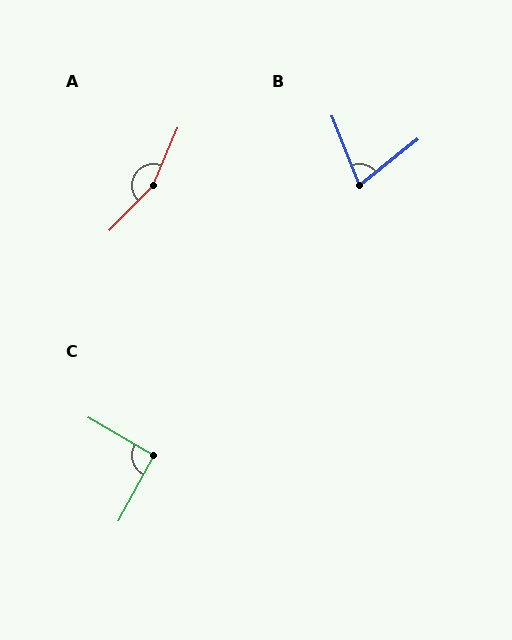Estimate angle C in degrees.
Approximately 91 degrees.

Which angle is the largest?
A, at approximately 159 degrees.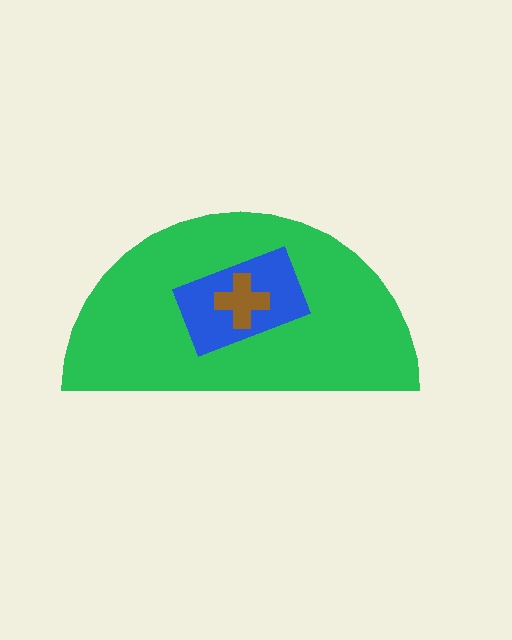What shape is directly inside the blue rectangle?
The brown cross.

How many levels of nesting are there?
3.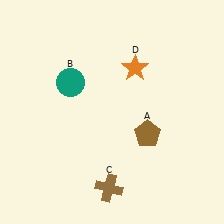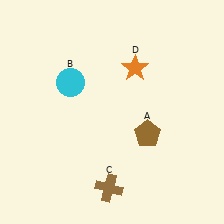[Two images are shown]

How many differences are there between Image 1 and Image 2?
There is 1 difference between the two images.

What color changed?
The circle (B) changed from teal in Image 1 to cyan in Image 2.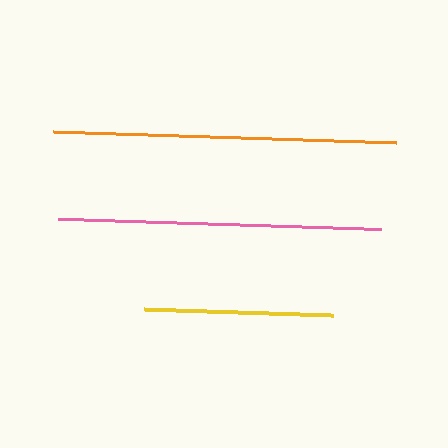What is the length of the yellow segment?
The yellow segment is approximately 190 pixels long.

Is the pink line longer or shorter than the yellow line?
The pink line is longer than the yellow line.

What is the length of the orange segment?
The orange segment is approximately 343 pixels long.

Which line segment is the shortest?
The yellow line is the shortest at approximately 190 pixels.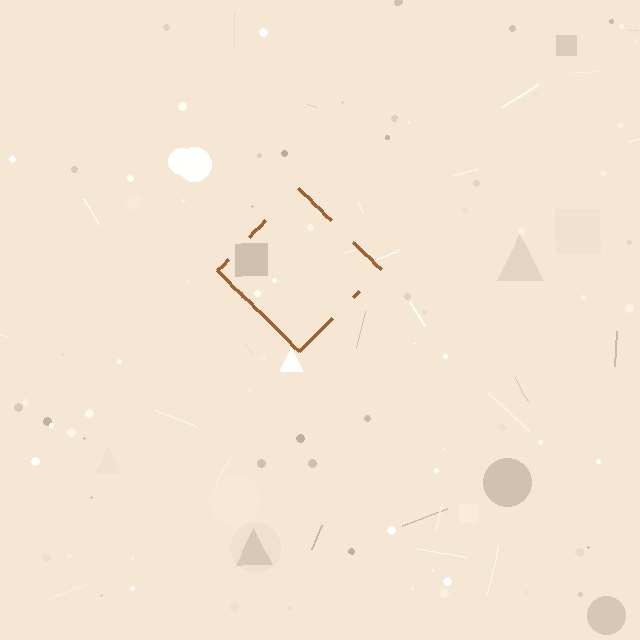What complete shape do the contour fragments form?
The contour fragments form a diamond.